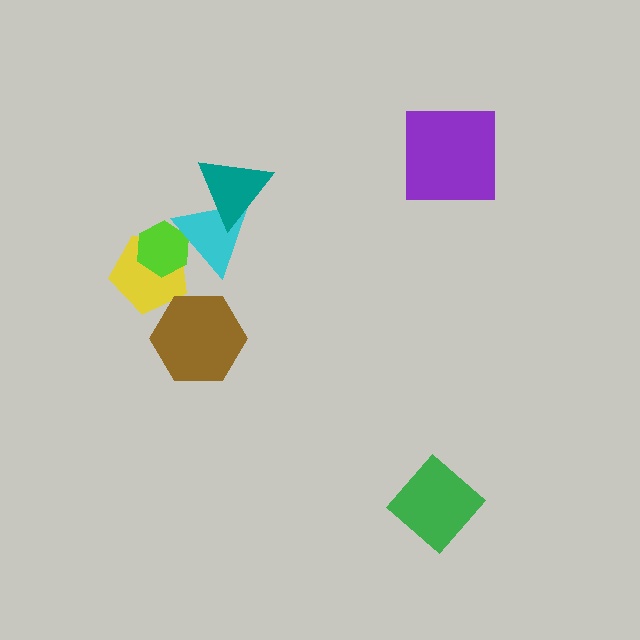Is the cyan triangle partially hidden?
Yes, it is partially covered by another shape.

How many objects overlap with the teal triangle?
1 object overlaps with the teal triangle.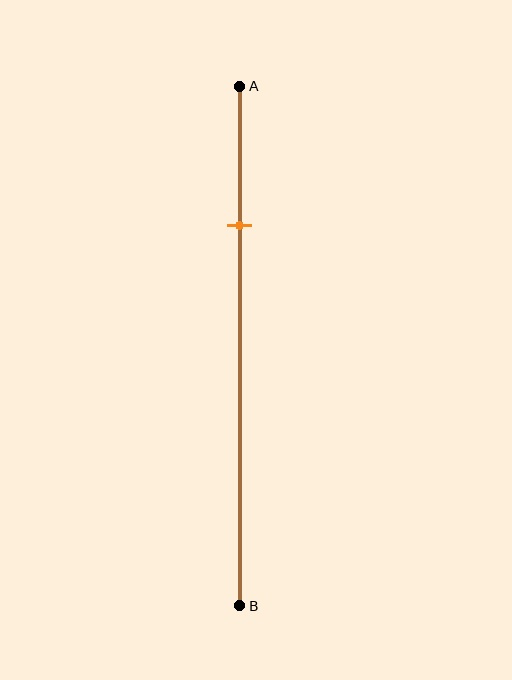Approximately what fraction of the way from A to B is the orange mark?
The orange mark is approximately 25% of the way from A to B.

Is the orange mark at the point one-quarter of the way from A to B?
Yes, the mark is approximately at the one-quarter point.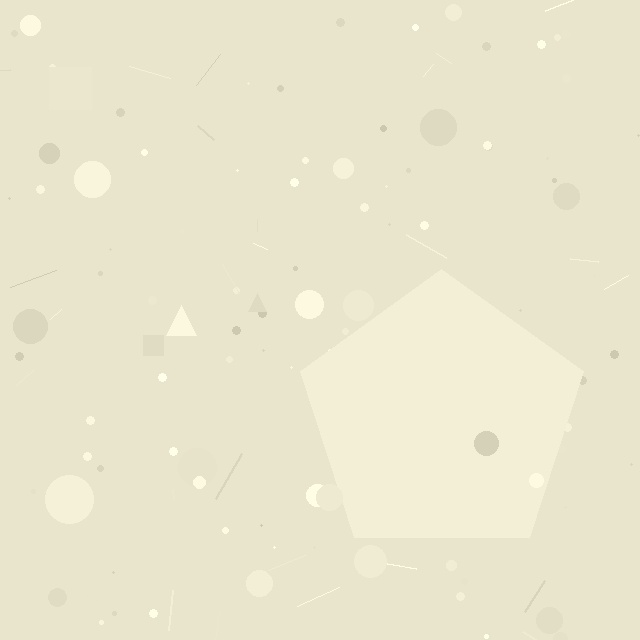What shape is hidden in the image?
A pentagon is hidden in the image.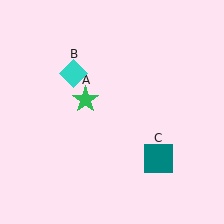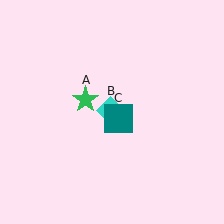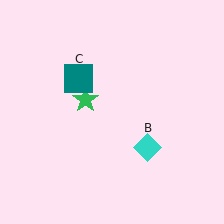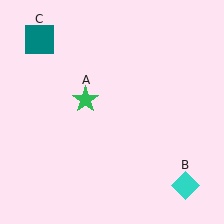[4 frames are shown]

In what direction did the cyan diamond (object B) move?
The cyan diamond (object B) moved down and to the right.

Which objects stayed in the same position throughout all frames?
Green star (object A) remained stationary.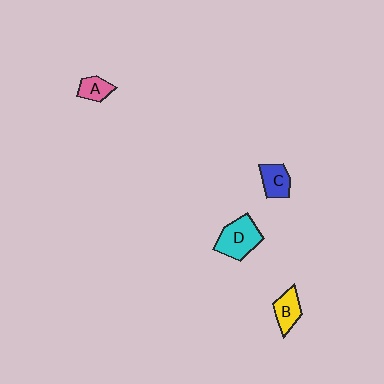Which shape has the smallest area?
Shape A (pink).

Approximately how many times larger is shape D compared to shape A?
Approximately 2.1 times.